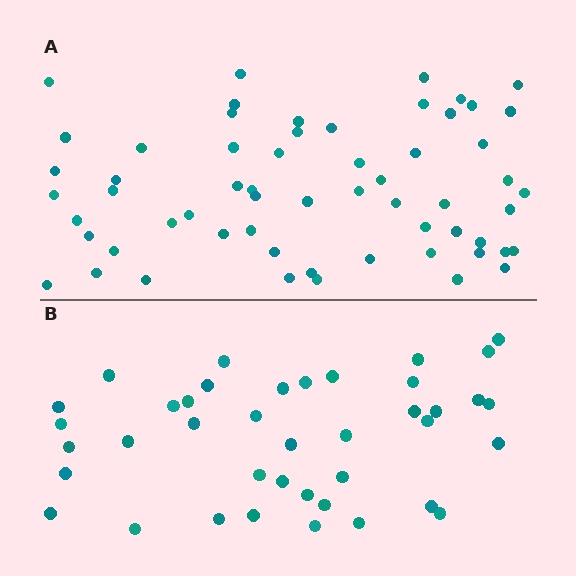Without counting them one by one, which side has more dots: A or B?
Region A (the top region) has more dots.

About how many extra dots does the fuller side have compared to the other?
Region A has approximately 20 more dots than region B.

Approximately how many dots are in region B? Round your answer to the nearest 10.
About 40 dots.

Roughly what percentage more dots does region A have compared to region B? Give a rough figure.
About 50% more.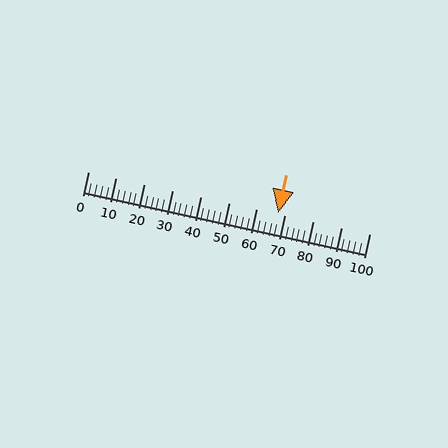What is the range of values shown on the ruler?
The ruler shows values from 0 to 100.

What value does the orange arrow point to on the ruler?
The orange arrow points to approximately 68.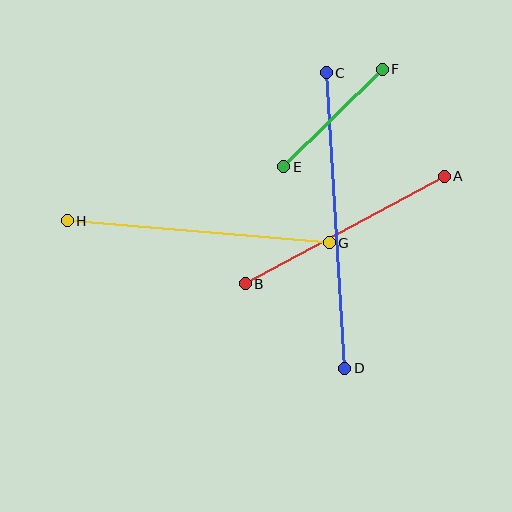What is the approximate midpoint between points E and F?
The midpoint is at approximately (333, 118) pixels.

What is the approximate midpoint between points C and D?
The midpoint is at approximately (336, 221) pixels.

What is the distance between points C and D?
The distance is approximately 296 pixels.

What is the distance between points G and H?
The distance is approximately 263 pixels.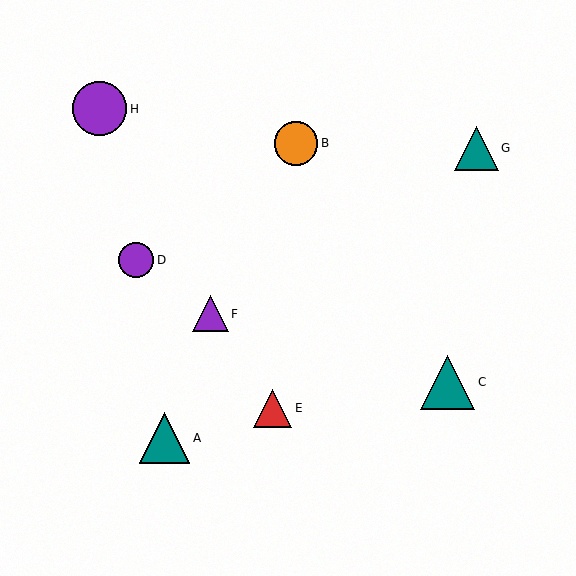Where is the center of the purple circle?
The center of the purple circle is at (99, 109).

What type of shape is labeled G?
Shape G is a teal triangle.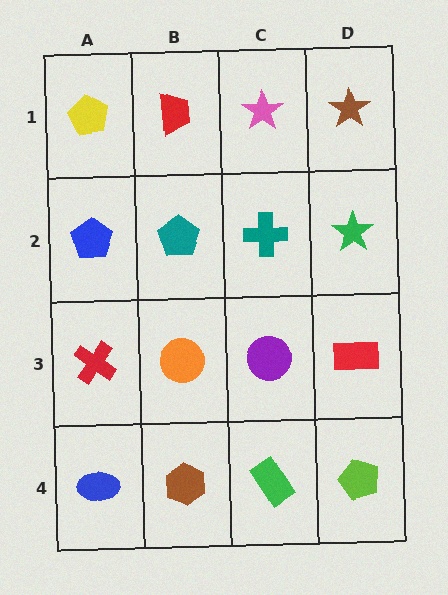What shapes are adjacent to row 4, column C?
A purple circle (row 3, column C), a brown hexagon (row 4, column B), a lime pentagon (row 4, column D).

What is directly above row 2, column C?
A pink star.